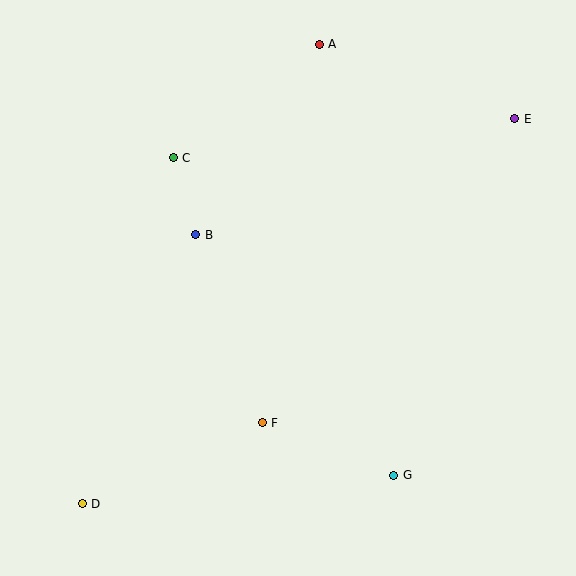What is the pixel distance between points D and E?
The distance between D and E is 579 pixels.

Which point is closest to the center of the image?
Point B at (196, 235) is closest to the center.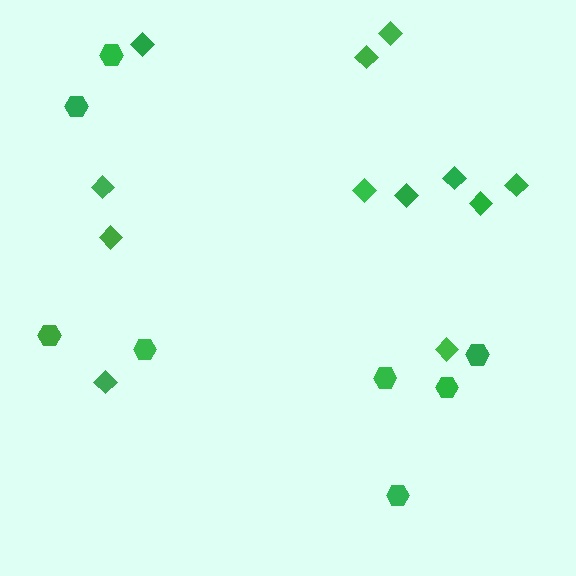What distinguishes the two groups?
There are 2 groups: one group of diamonds (12) and one group of hexagons (8).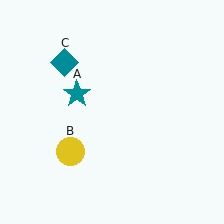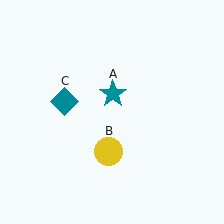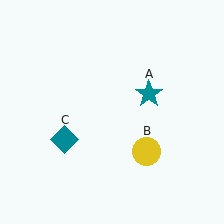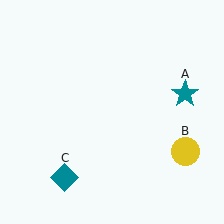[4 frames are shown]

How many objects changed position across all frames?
3 objects changed position: teal star (object A), yellow circle (object B), teal diamond (object C).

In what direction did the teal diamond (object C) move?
The teal diamond (object C) moved down.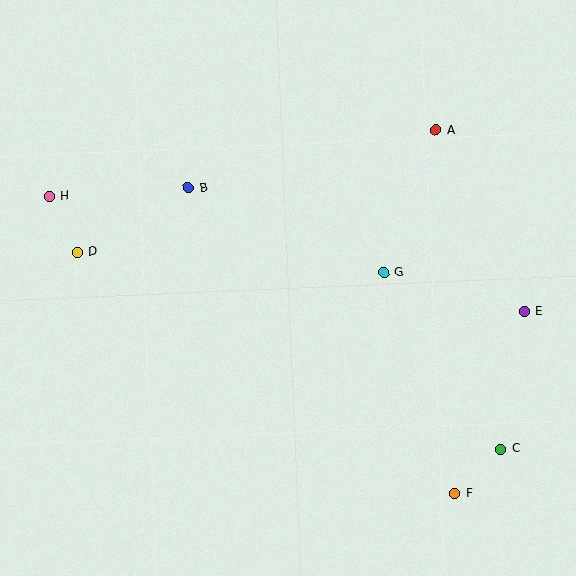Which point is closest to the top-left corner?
Point H is closest to the top-left corner.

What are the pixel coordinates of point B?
Point B is at (188, 188).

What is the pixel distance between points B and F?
The distance between B and F is 406 pixels.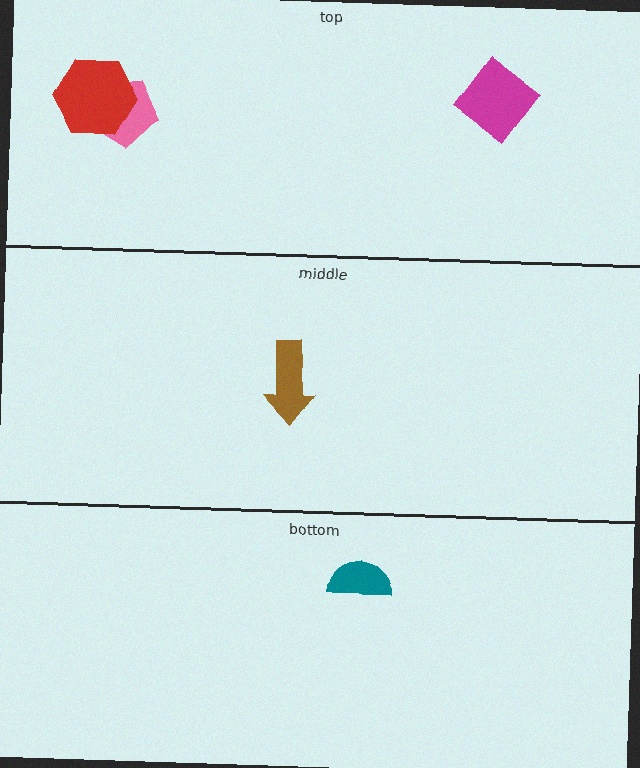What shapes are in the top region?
The pink pentagon, the magenta diamond, the red hexagon.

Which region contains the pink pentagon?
The top region.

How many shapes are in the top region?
3.